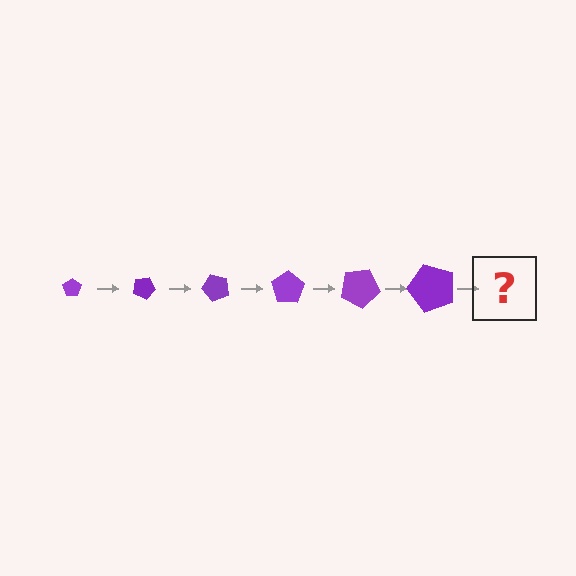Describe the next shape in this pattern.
It should be a pentagon, larger than the previous one and rotated 150 degrees from the start.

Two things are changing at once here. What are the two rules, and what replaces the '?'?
The two rules are that the pentagon grows larger each step and it rotates 25 degrees each step. The '?' should be a pentagon, larger than the previous one and rotated 150 degrees from the start.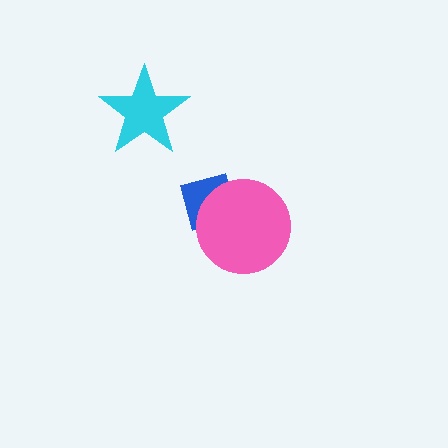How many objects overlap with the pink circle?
1 object overlaps with the pink circle.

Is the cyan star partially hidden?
No, no other shape covers it.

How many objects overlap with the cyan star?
0 objects overlap with the cyan star.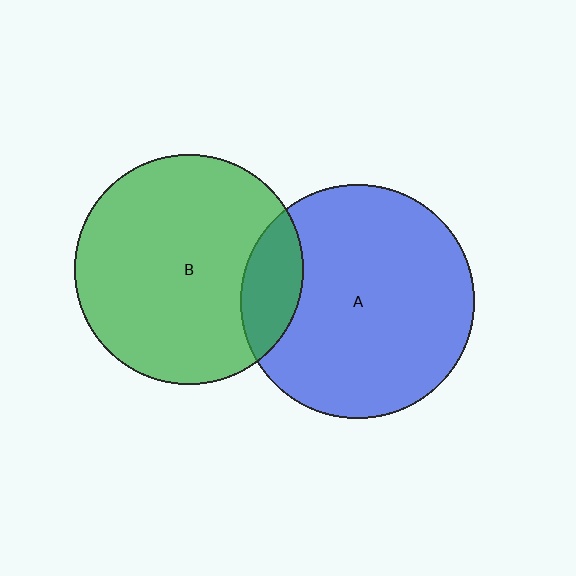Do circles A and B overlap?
Yes.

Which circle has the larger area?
Circle A (blue).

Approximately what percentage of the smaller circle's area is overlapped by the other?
Approximately 15%.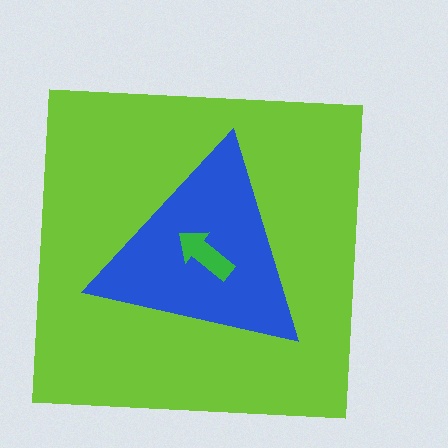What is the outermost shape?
The lime square.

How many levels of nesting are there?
3.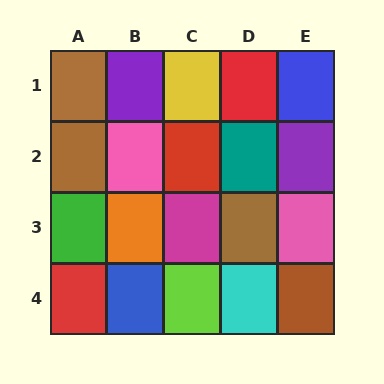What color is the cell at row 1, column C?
Yellow.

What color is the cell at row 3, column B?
Orange.